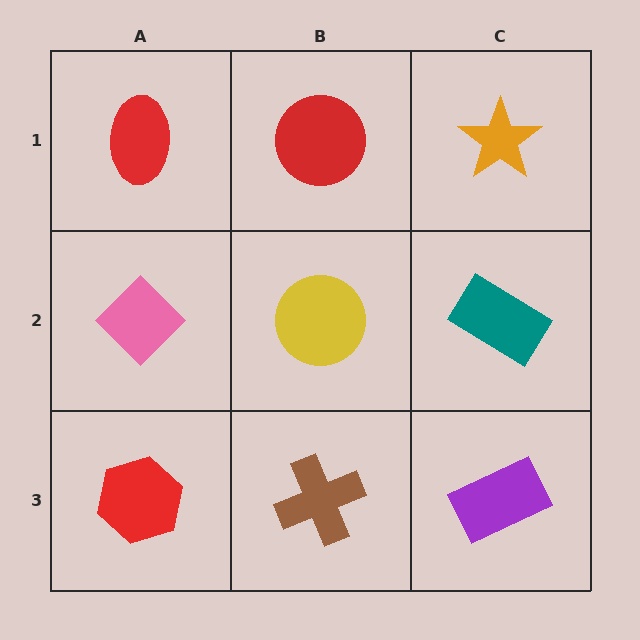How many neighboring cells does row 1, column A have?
2.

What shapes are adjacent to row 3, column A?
A pink diamond (row 2, column A), a brown cross (row 3, column B).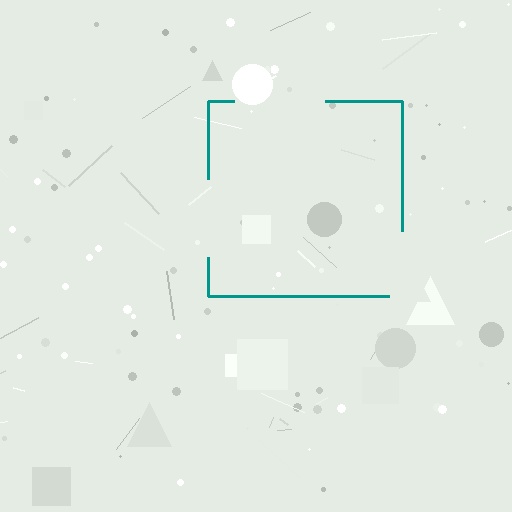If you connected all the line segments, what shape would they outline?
They would outline a square.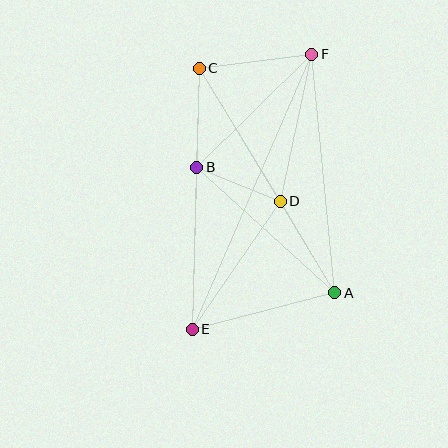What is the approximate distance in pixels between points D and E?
The distance between D and E is approximately 156 pixels.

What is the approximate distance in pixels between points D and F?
The distance between D and F is approximately 150 pixels.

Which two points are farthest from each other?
Points E and F are farthest from each other.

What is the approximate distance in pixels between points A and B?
The distance between A and B is approximately 186 pixels.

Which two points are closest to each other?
Points B and D are closest to each other.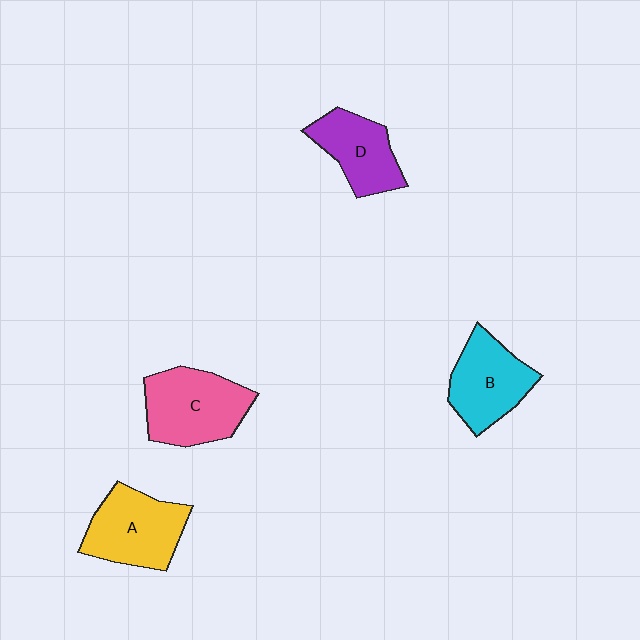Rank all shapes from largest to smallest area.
From largest to smallest: C (pink), A (yellow), B (cyan), D (purple).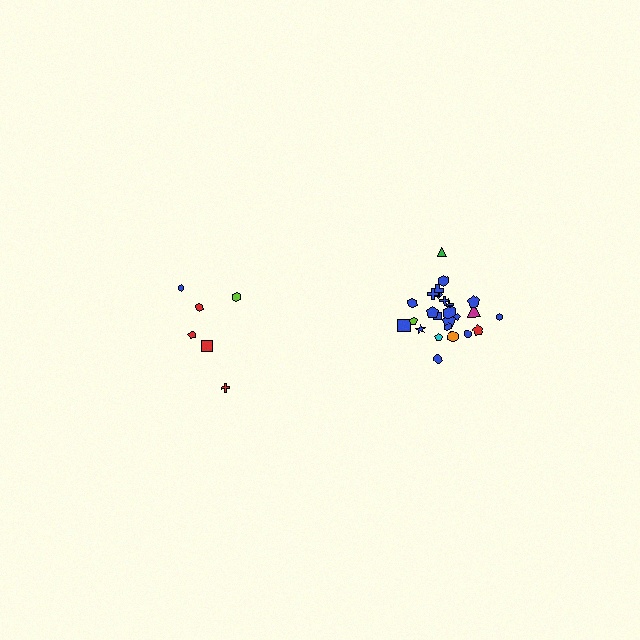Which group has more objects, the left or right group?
The right group.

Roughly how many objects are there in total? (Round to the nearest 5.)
Roughly 30 objects in total.